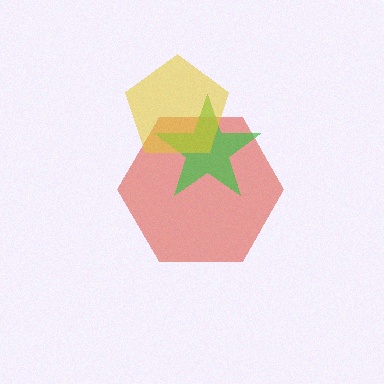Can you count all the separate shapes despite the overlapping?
Yes, there are 3 separate shapes.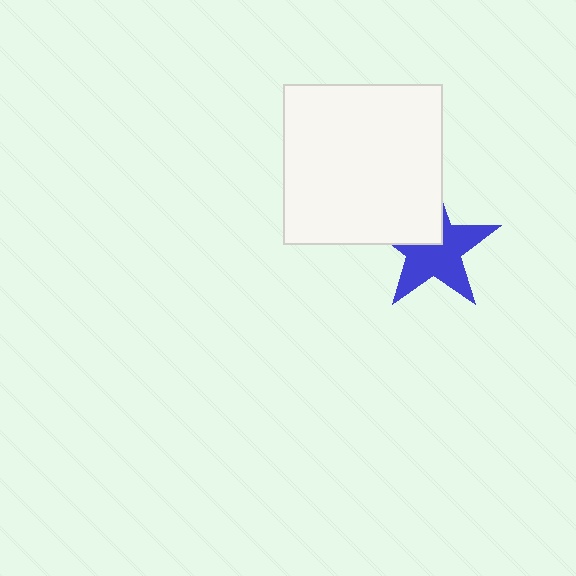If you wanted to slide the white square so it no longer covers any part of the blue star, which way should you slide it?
Slide it toward the upper-left — that is the most direct way to separate the two shapes.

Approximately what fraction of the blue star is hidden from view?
Roughly 35% of the blue star is hidden behind the white square.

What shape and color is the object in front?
The object in front is a white square.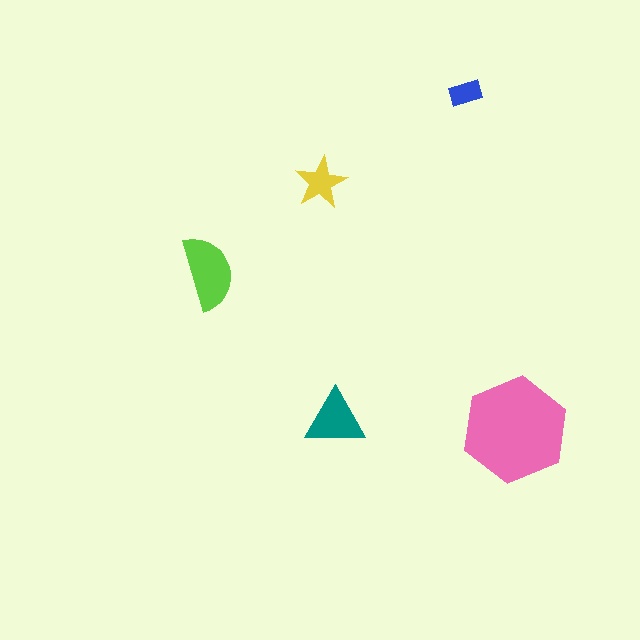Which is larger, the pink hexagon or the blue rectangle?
The pink hexagon.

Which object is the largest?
The pink hexagon.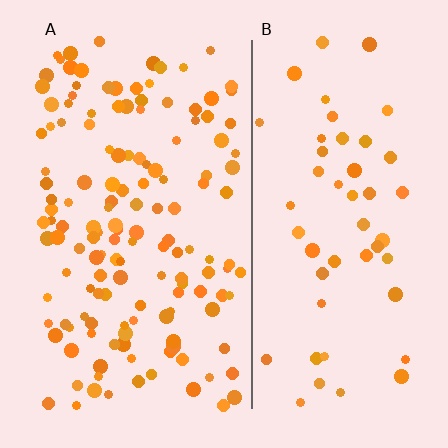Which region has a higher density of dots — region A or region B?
A (the left).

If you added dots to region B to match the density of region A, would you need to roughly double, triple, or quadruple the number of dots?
Approximately triple.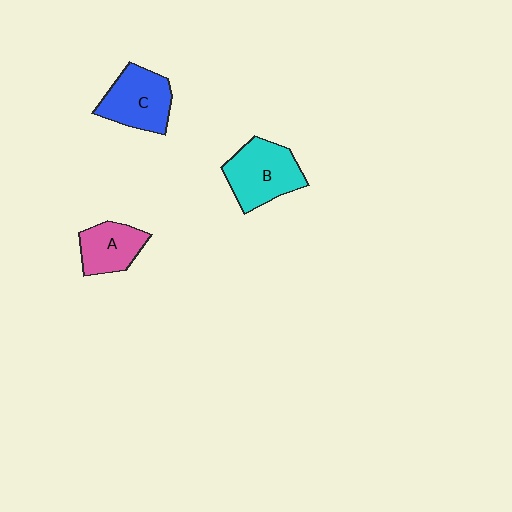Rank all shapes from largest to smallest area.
From largest to smallest: B (cyan), C (blue), A (pink).